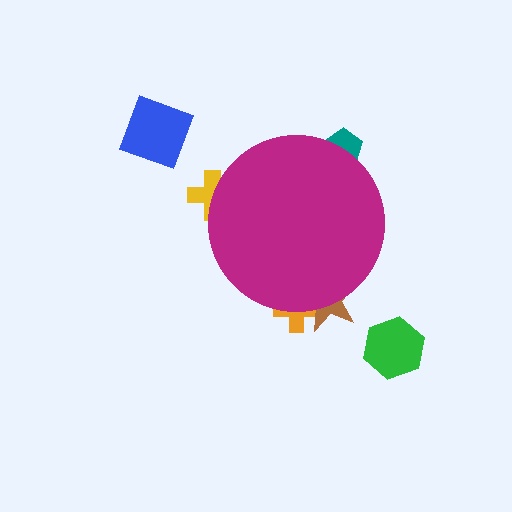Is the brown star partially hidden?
Yes, the brown star is partially hidden behind the magenta circle.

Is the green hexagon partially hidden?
No, the green hexagon is fully visible.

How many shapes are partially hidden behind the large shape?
4 shapes are partially hidden.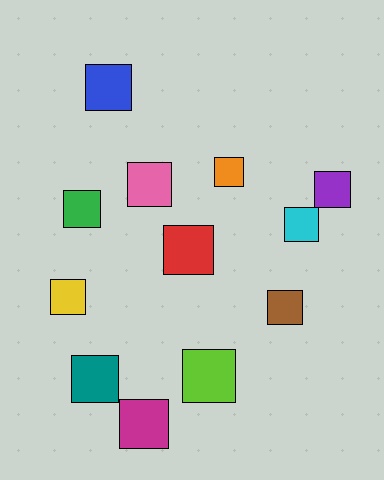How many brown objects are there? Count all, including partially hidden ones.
There is 1 brown object.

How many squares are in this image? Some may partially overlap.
There are 12 squares.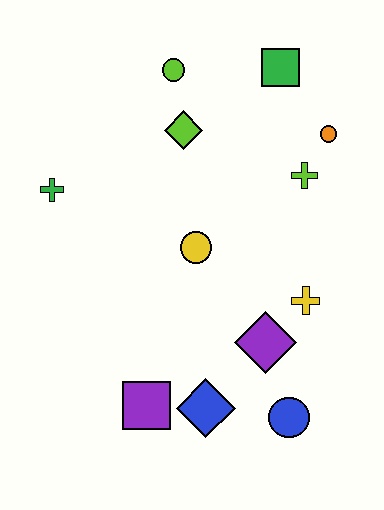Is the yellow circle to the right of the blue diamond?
No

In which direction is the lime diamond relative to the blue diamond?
The lime diamond is above the blue diamond.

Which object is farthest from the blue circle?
The lime circle is farthest from the blue circle.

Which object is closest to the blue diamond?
The purple square is closest to the blue diamond.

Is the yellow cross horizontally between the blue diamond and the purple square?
No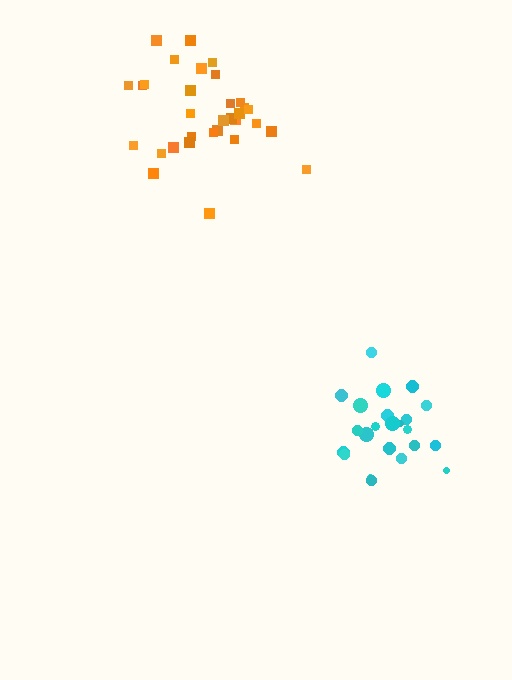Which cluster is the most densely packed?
Cyan.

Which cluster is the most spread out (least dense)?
Orange.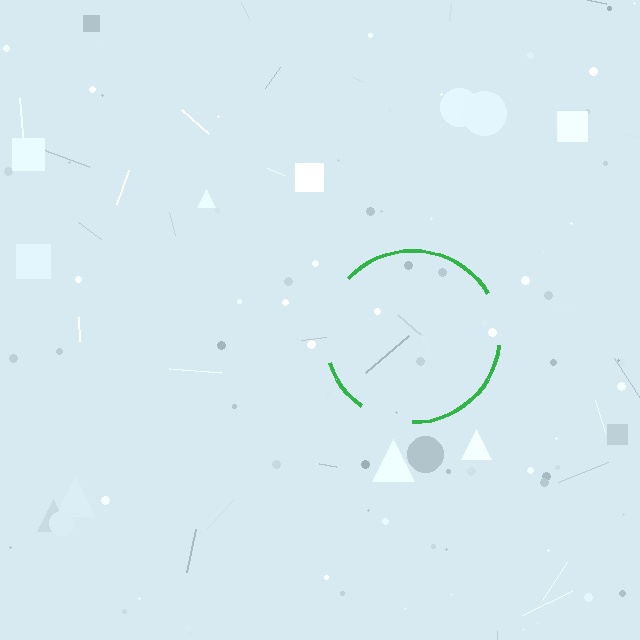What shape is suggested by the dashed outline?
The dashed outline suggests a circle.